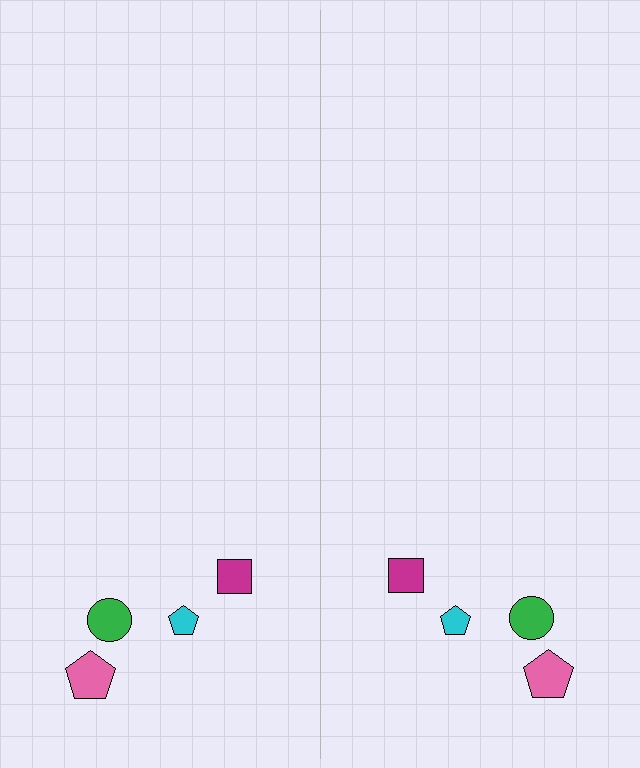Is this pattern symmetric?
Yes, this pattern has bilateral (reflection) symmetry.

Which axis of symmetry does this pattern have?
The pattern has a vertical axis of symmetry running through the center of the image.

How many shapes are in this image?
There are 8 shapes in this image.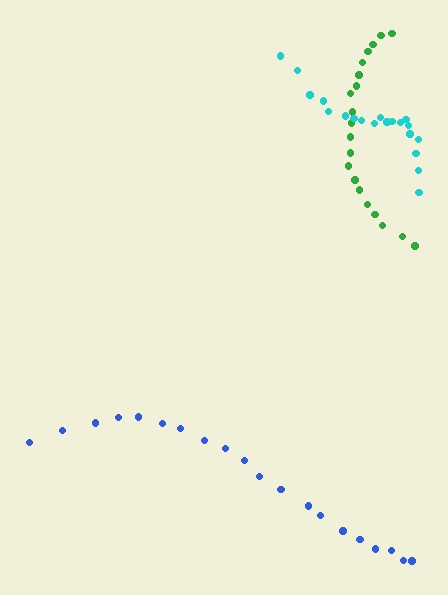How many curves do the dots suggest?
There are 3 distinct paths.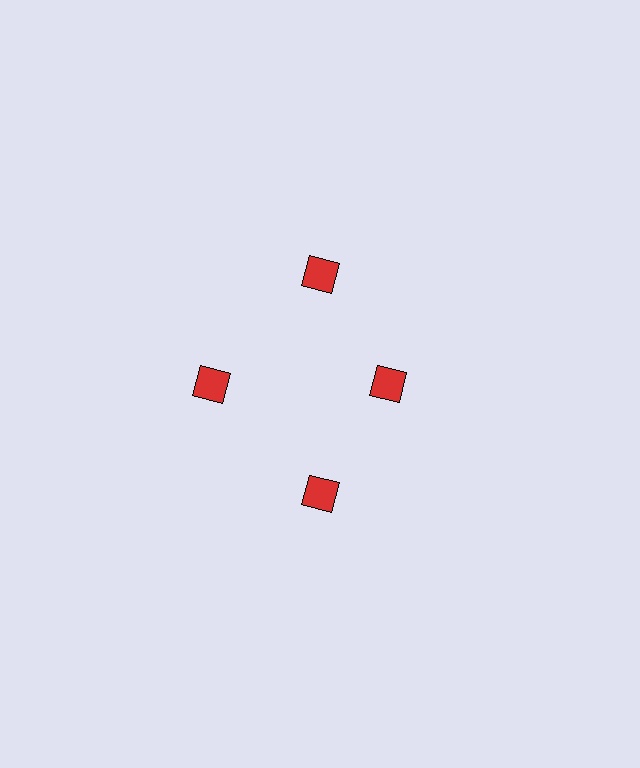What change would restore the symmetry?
The symmetry would be restored by moving it outward, back onto the ring so that all 4 diamonds sit at equal angles and equal distance from the center.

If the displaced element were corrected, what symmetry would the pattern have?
It would have 4-fold rotational symmetry — the pattern would map onto itself every 90 degrees.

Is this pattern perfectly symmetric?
No. The 4 red diamonds are arranged in a ring, but one element near the 3 o'clock position is pulled inward toward the center, breaking the 4-fold rotational symmetry.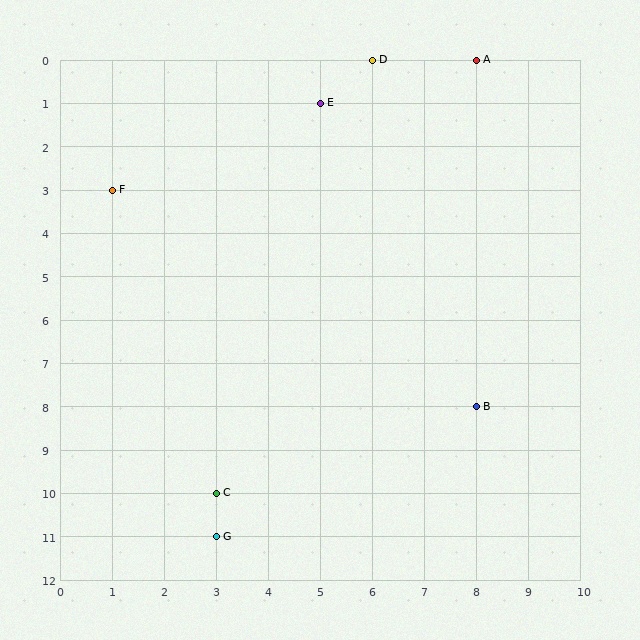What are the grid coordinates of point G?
Point G is at grid coordinates (3, 11).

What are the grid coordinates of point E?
Point E is at grid coordinates (5, 1).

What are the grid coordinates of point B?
Point B is at grid coordinates (8, 8).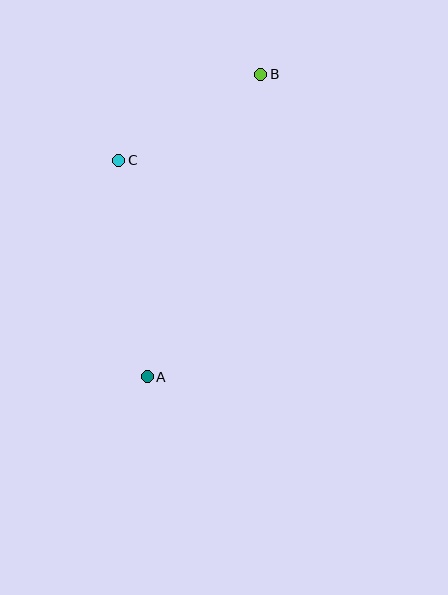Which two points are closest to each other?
Points B and C are closest to each other.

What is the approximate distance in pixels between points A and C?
The distance between A and C is approximately 218 pixels.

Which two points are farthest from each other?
Points A and B are farthest from each other.